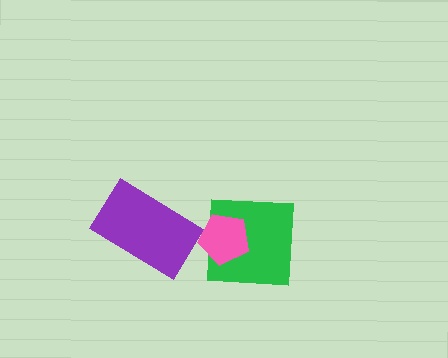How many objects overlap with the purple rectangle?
0 objects overlap with the purple rectangle.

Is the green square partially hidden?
Yes, it is partially covered by another shape.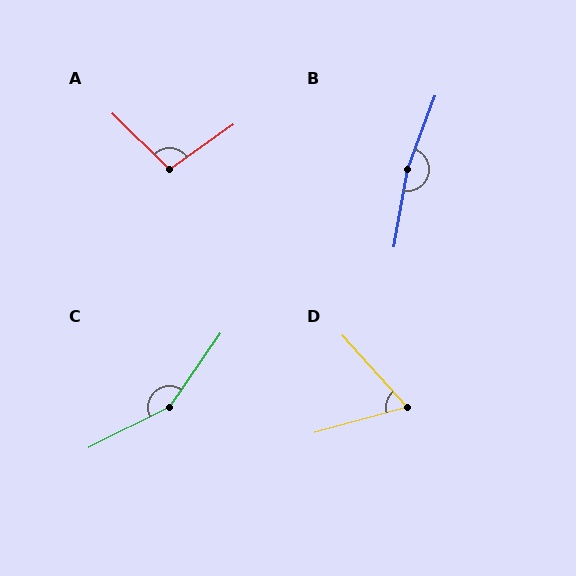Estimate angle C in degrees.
Approximately 151 degrees.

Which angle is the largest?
B, at approximately 169 degrees.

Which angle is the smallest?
D, at approximately 63 degrees.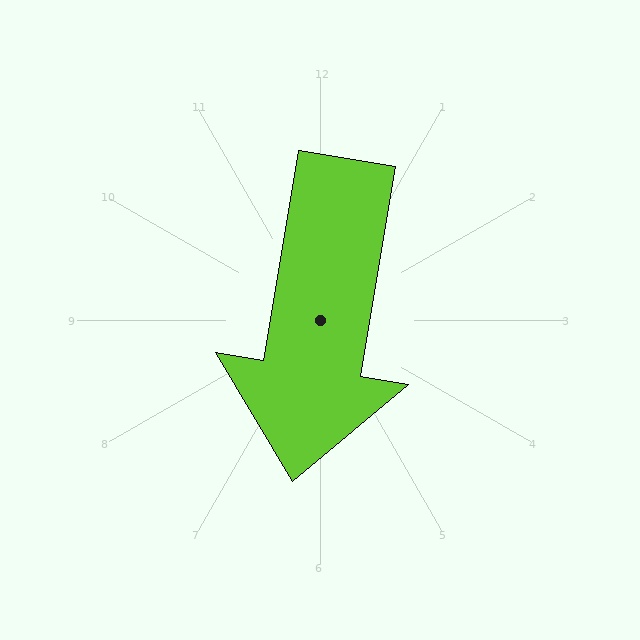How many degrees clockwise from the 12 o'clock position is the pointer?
Approximately 190 degrees.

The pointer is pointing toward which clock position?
Roughly 6 o'clock.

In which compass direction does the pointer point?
South.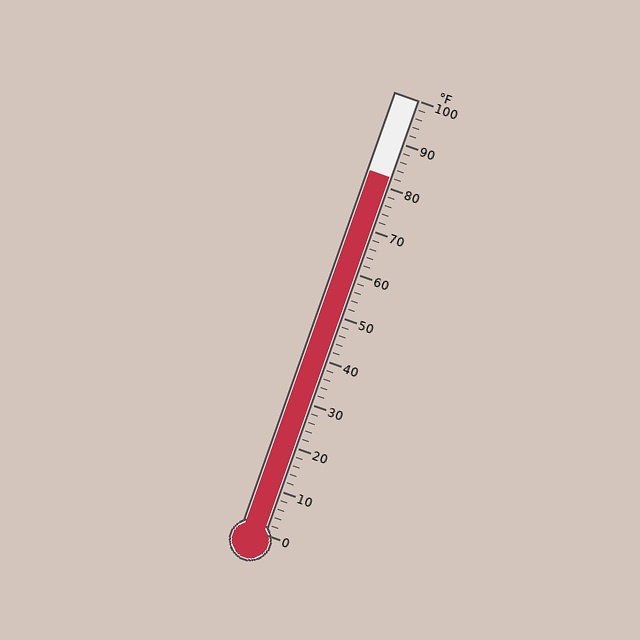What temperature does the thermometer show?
The thermometer shows approximately 82°F.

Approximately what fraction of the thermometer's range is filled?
The thermometer is filled to approximately 80% of its range.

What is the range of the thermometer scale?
The thermometer scale ranges from 0°F to 100°F.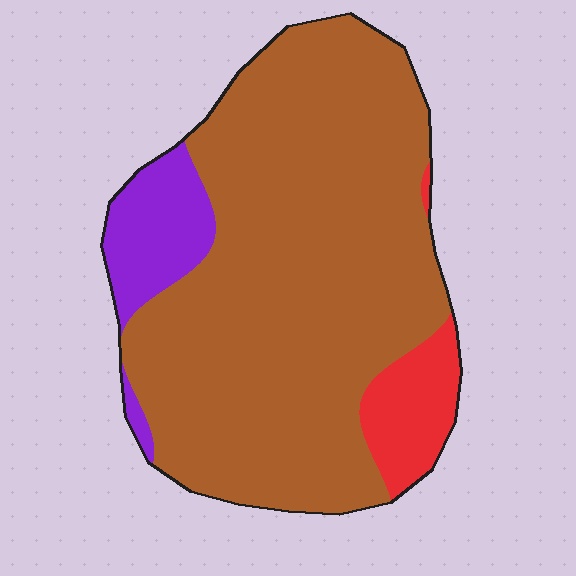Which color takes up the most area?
Brown, at roughly 80%.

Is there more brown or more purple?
Brown.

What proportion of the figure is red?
Red covers about 10% of the figure.